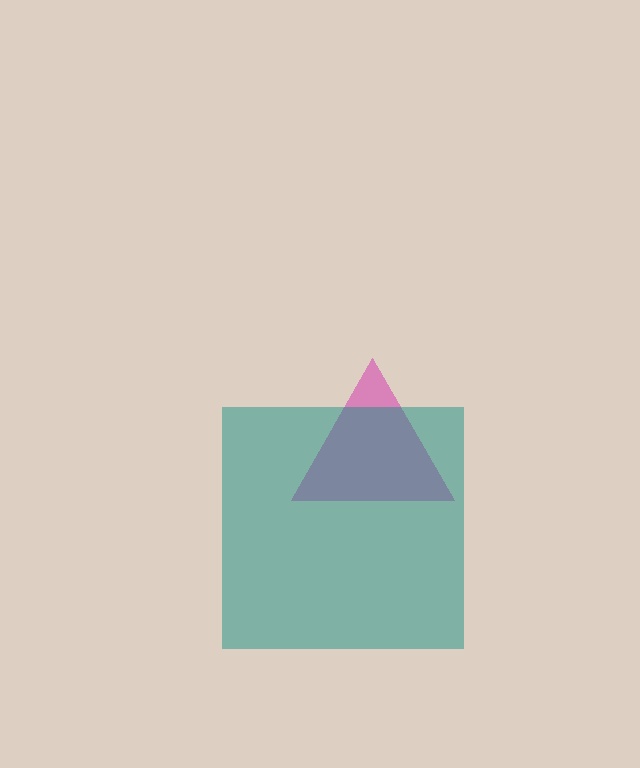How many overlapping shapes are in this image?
There are 2 overlapping shapes in the image.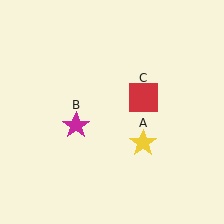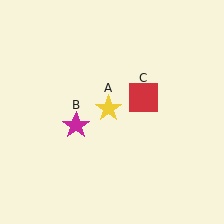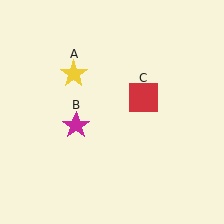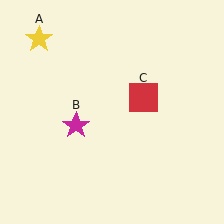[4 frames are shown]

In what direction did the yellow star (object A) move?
The yellow star (object A) moved up and to the left.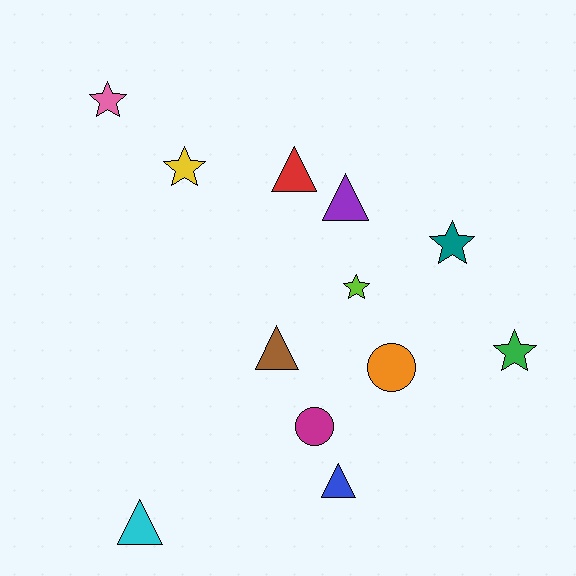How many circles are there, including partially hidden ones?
There are 2 circles.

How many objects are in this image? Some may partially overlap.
There are 12 objects.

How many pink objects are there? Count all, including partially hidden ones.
There is 1 pink object.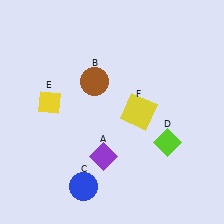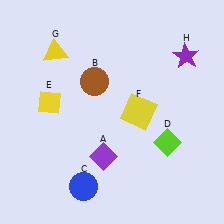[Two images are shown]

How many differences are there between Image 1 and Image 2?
There are 2 differences between the two images.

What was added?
A yellow triangle (G), a purple star (H) were added in Image 2.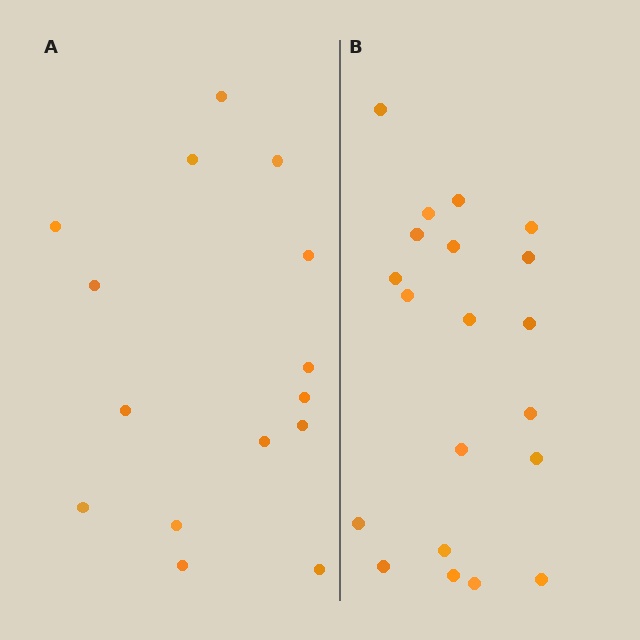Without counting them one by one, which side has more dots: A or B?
Region B (the right region) has more dots.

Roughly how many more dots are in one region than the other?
Region B has about 5 more dots than region A.